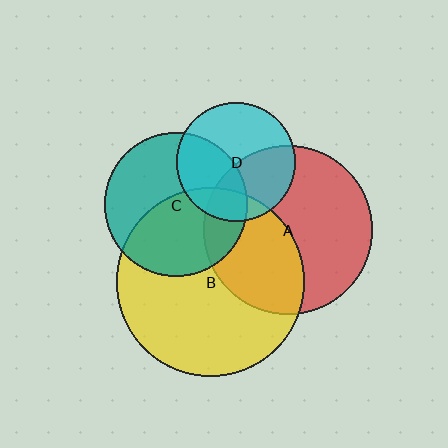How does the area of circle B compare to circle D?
Approximately 2.5 times.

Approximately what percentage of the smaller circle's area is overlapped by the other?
Approximately 40%.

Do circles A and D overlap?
Yes.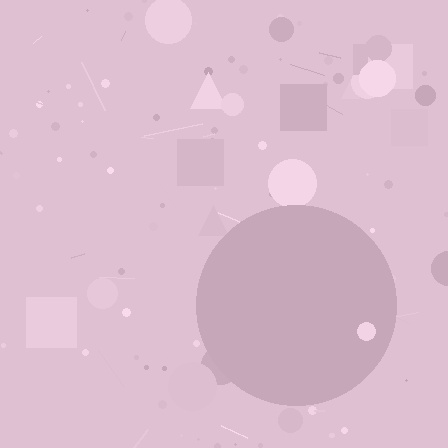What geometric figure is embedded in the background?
A circle is embedded in the background.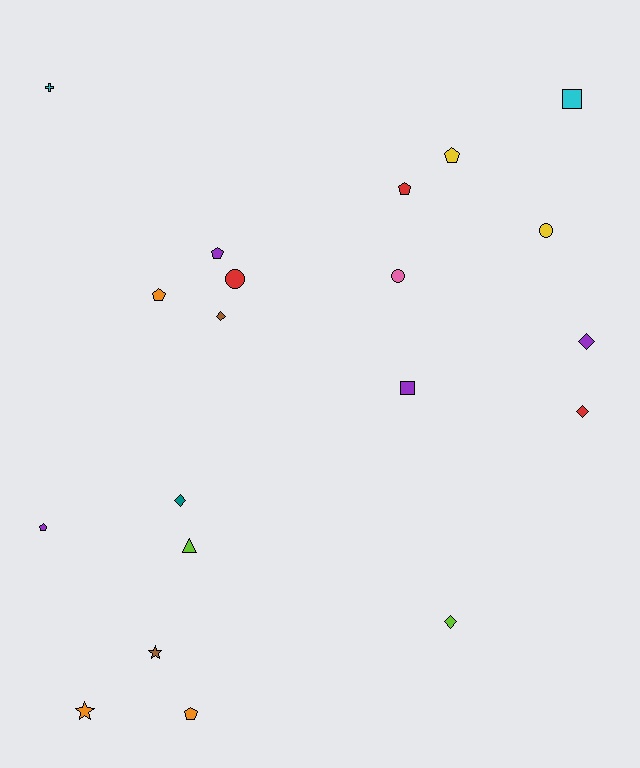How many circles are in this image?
There are 3 circles.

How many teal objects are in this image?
There is 1 teal object.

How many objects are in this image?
There are 20 objects.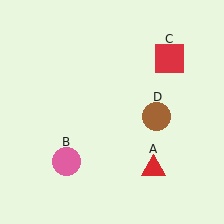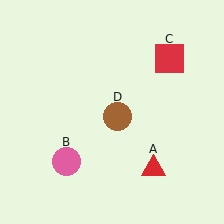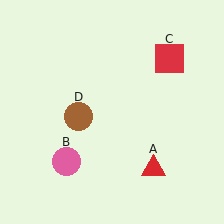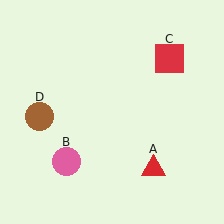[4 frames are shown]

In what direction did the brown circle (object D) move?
The brown circle (object D) moved left.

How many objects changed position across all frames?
1 object changed position: brown circle (object D).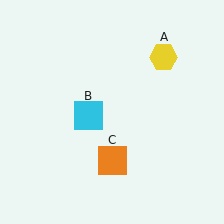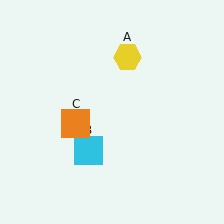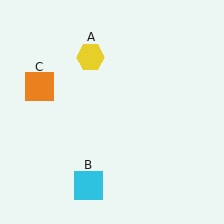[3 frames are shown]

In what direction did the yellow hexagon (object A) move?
The yellow hexagon (object A) moved left.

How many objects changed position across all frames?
3 objects changed position: yellow hexagon (object A), cyan square (object B), orange square (object C).